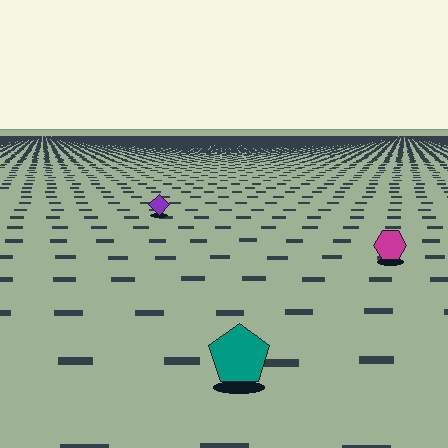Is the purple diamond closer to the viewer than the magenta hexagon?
No. The magenta hexagon is closer — you can tell from the texture gradient: the ground texture is coarser near it.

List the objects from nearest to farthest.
From nearest to farthest: the teal pentagon, the magenta hexagon, the purple diamond.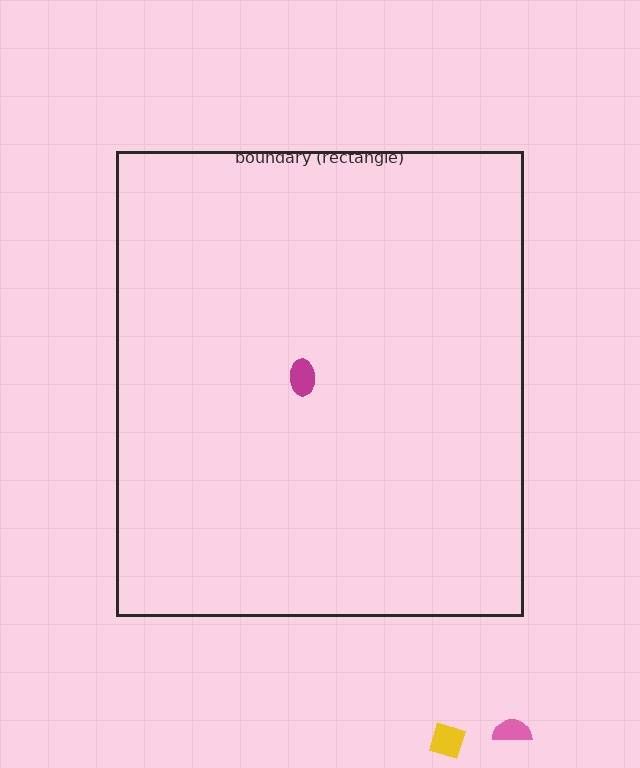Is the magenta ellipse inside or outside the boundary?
Inside.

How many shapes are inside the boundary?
1 inside, 2 outside.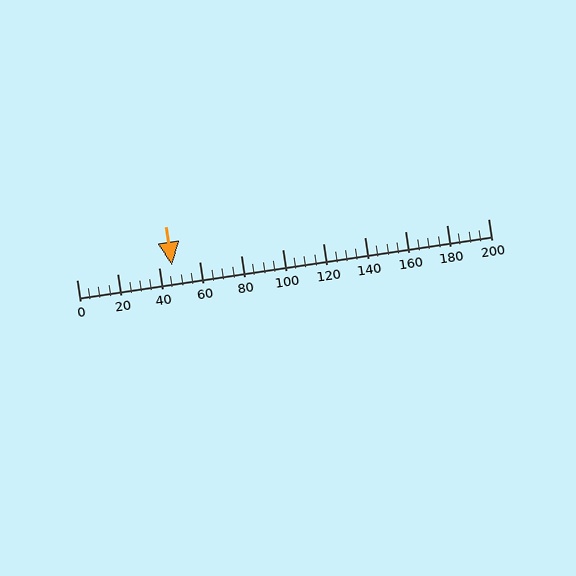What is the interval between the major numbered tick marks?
The major tick marks are spaced 20 units apart.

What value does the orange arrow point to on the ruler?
The orange arrow points to approximately 46.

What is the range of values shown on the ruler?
The ruler shows values from 0 to 200.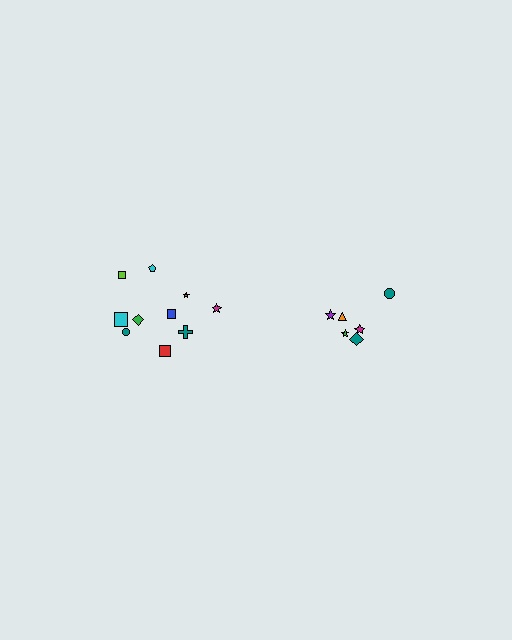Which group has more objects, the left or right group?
The left group.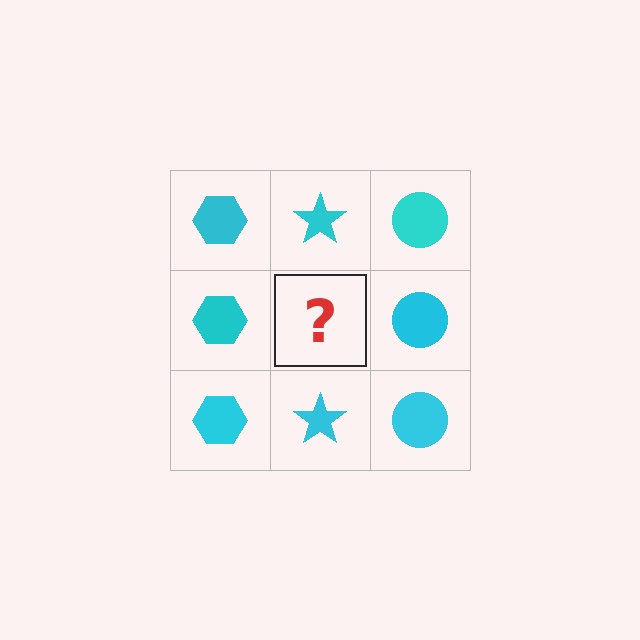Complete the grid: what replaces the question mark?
The question mark should be replaced with a cyan star.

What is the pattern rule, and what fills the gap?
The rule is that each column has a consistent shape. The gap should be filled with a cyan star.